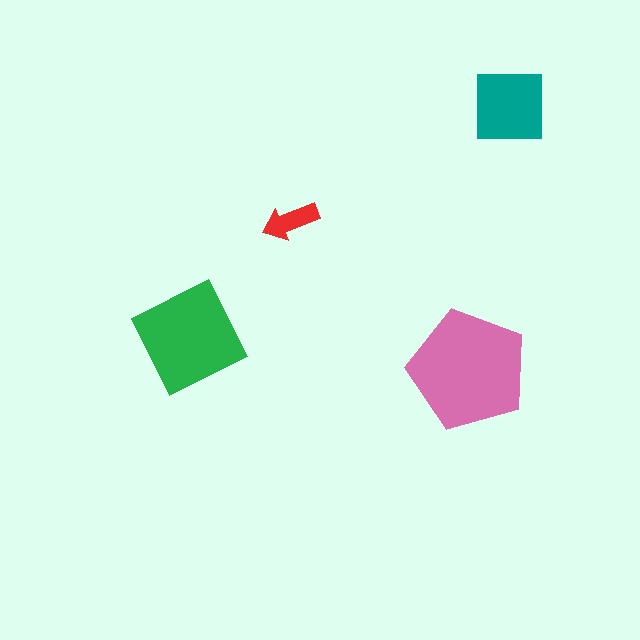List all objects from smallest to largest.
The red arrow, the teal square, the green diamond, the pink pentagon.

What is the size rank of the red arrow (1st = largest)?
4th.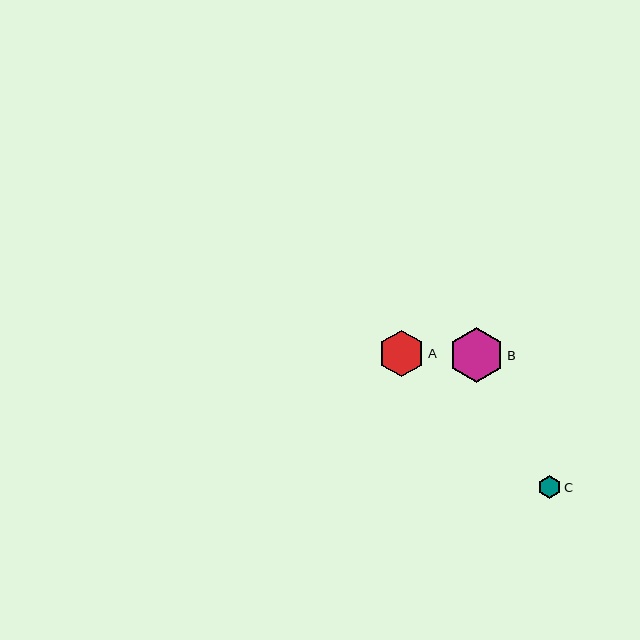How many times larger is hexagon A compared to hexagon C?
Hexagon A is approximately 2.0 times the size of hexagon C.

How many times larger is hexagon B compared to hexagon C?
Hexagon B is approximately 2.4 times the size of hexagon C.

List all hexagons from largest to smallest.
From largest to smallest: B, A, C.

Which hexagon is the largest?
Hexagon B is the largest with a size of approximately 55 pixels.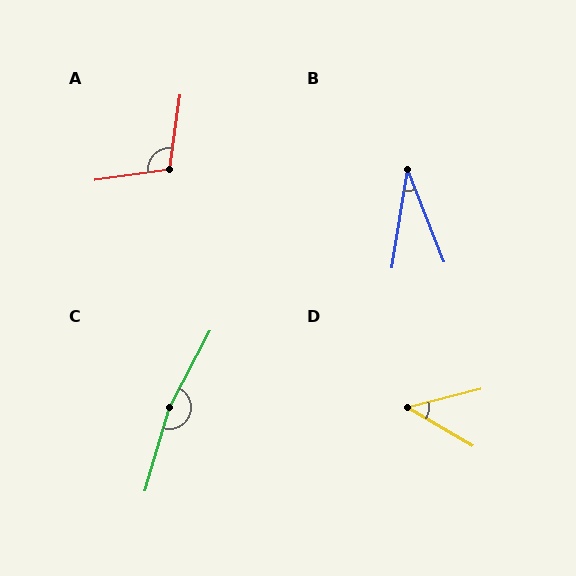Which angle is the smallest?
B, at approximately 31 degrees.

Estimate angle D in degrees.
Approximately 45 degrees.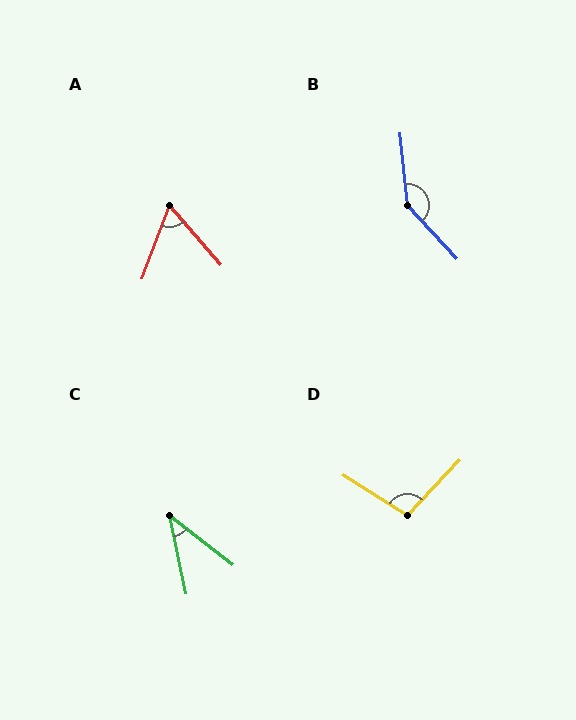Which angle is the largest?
B, at approximately 143 degrees.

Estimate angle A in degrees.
Approximately 62 degrees.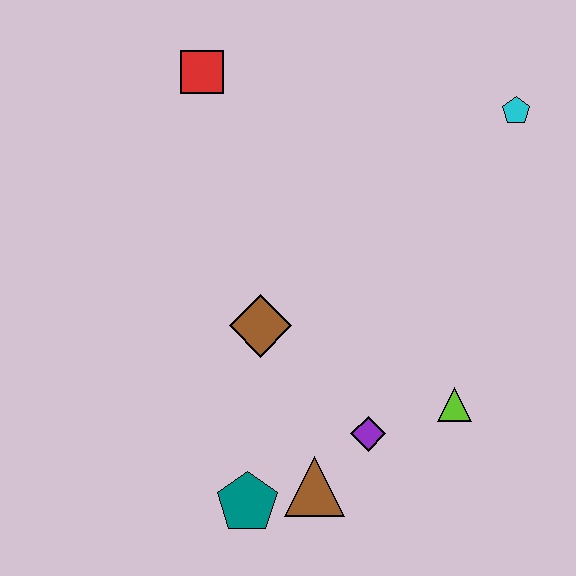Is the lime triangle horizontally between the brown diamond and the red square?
No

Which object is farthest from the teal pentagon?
The cyan pentagon is farthest from the teal pentagon.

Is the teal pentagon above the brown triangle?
No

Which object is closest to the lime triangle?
The purple diamond is closest to the lime triangle.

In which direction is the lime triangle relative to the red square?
The lime triangle is below the red square.